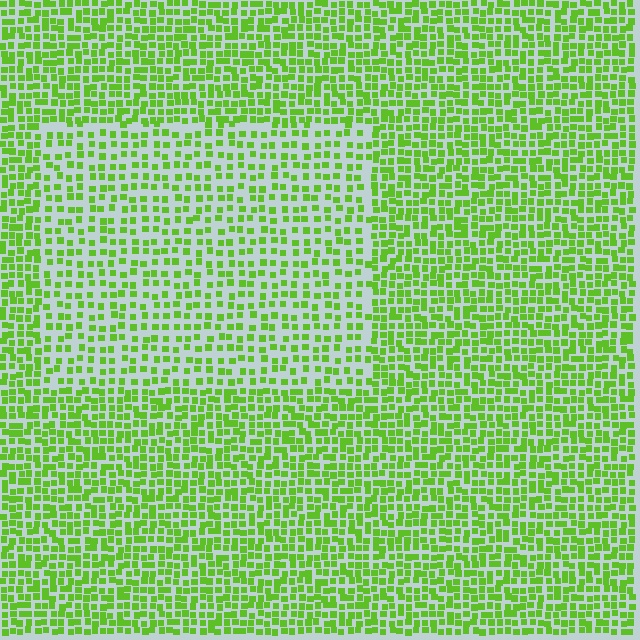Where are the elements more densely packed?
The elements are more densely packed outside the rectangle boundary.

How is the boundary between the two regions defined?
The boundary is defined by a change in element density (approximately 1.7x ratio). All elements are the same color, size, and shape.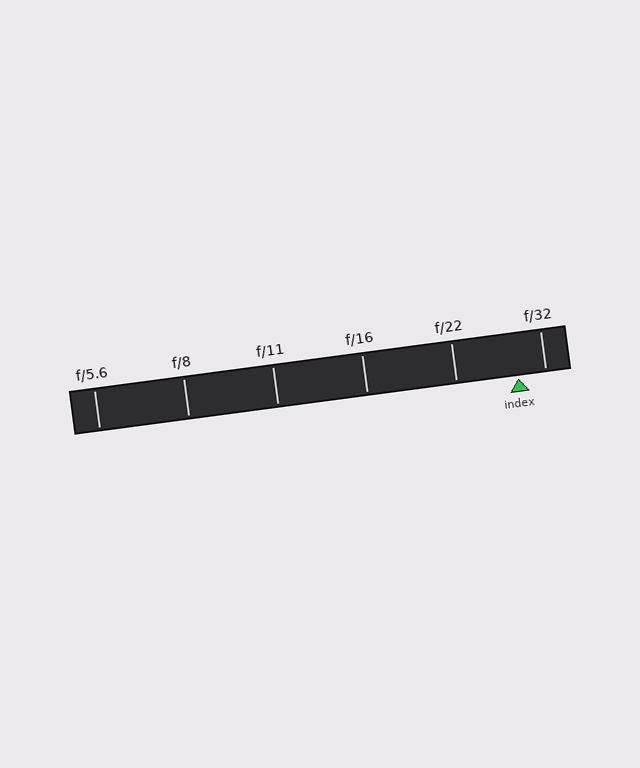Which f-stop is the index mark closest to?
The index mark is closest to f/32.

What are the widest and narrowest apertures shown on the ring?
The widest aperture shown is f/5.6 and the narrowest is f/32.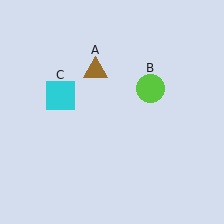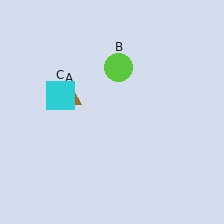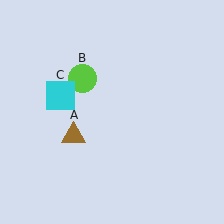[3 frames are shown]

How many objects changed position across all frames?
2 objects changed position: brown triangle (object A), lime circle (object B).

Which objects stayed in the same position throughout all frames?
Cyan square (object C) remained stationary.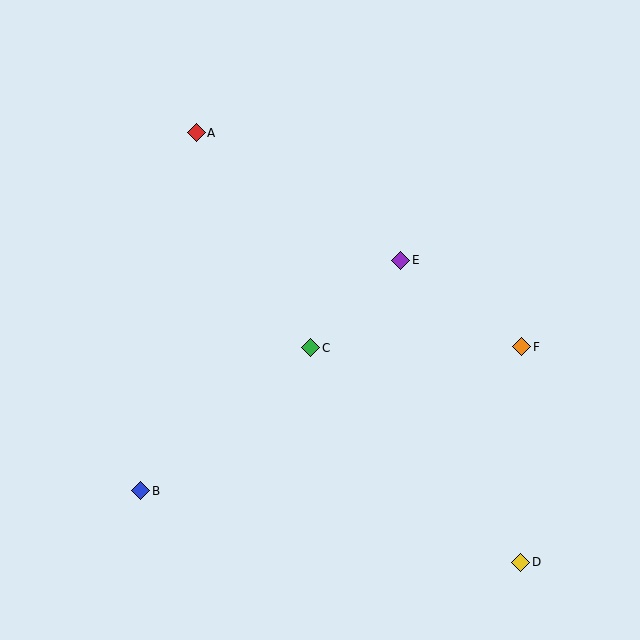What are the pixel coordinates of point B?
Point B is at (141, 491).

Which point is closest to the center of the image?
Point C at (311, 348) is closest to the center.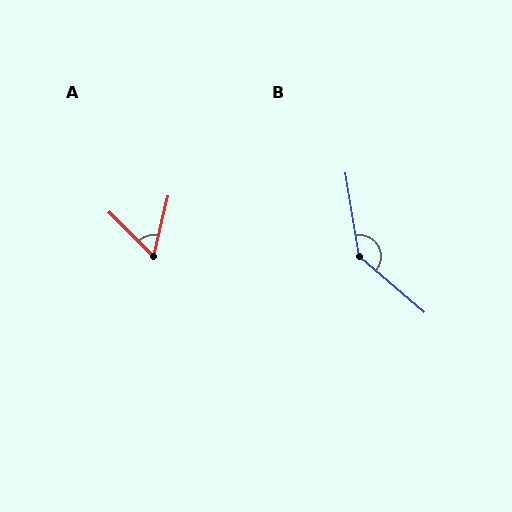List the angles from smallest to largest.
A (59°), B (139°).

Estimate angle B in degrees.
Approximately 139 degrees.